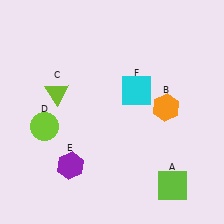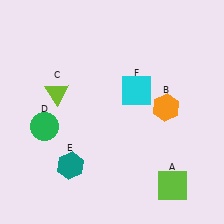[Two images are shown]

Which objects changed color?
D changed from lime to green. E changed from purple to teal.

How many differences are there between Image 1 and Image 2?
There are 2 differences between the two images.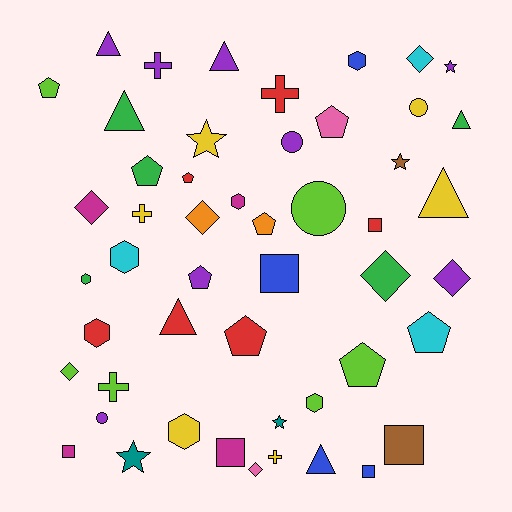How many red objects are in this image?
There are 6 red objects.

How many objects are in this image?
There are 50 objects.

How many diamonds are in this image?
There are 7 diamonds.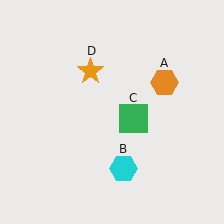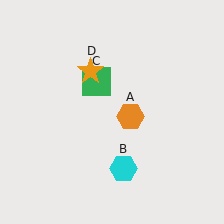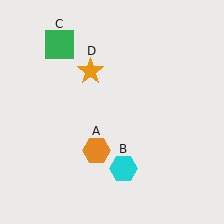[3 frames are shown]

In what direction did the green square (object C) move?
The green square (object C) moved up and to the left.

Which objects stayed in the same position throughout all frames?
Cyan hexagon (object B) and orange star (object D) remained stationary.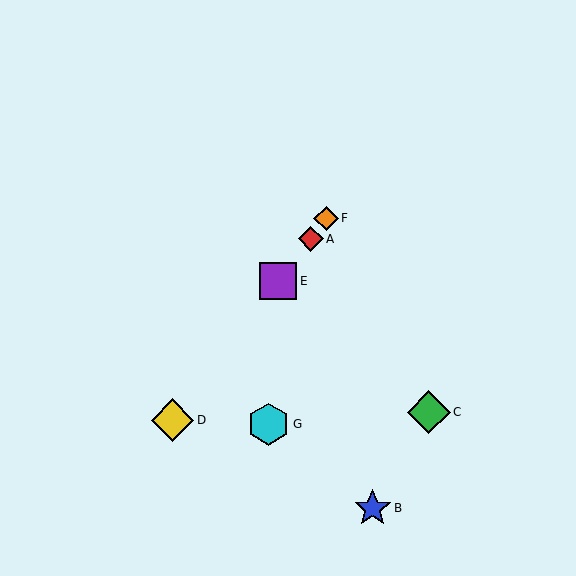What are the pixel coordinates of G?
Object G is at (269, 424).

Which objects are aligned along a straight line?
Objects A, D, E, F are aligned along a straight line.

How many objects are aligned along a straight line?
4 objects (A, D, E, F) are aligned along a straight line.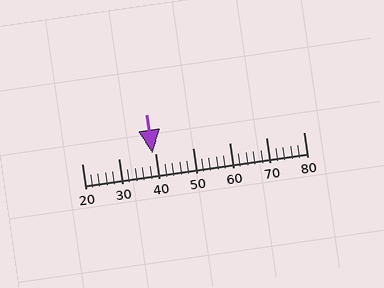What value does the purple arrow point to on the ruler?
The purple arrow points to approximately 39.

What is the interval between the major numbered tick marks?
The major tick marks are spaced 10 units apart.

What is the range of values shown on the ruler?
The ruler shows values from 20 to 80.